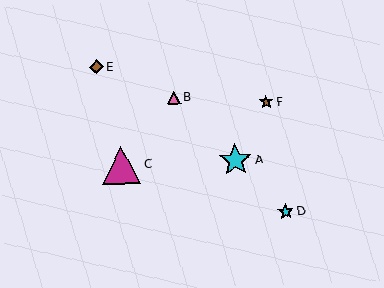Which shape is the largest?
The magenta triangle (labeled C) is the largest.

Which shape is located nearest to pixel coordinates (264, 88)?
The brown star (labeled F) at (266, 102) is nearest to that location.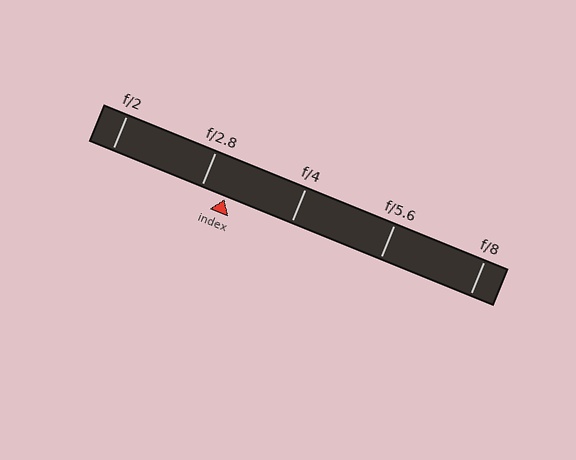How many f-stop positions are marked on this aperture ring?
There are 5 f-stop positions marked.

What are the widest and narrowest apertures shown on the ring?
The widest aperture shown is f/2 and the narrowest is f/8.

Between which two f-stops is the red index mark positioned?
The index mark is between f/2.8 and f/4.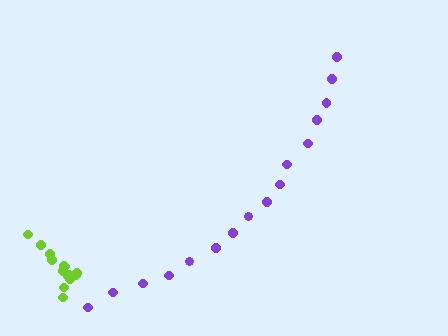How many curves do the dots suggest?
There are 2 distinct paths.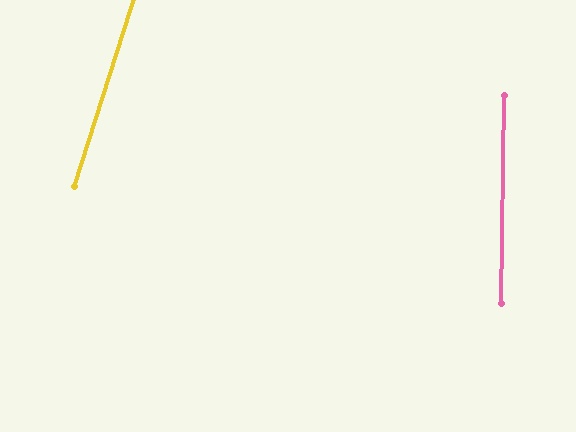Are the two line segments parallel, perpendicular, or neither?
Neither parallel nor perpendicular — they differ by about 17°.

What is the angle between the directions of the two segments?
Approximately 17 degrees.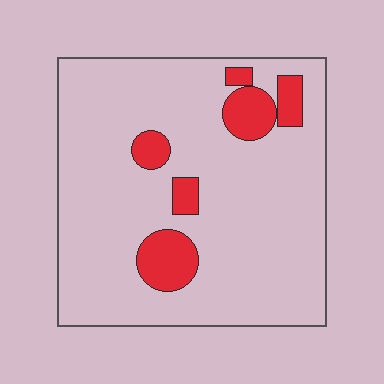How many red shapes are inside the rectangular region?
6.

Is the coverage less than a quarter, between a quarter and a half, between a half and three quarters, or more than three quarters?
Less than a quarter.